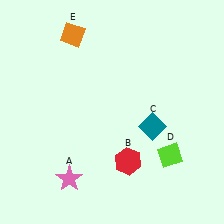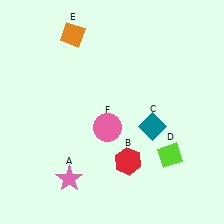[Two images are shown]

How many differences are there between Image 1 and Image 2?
There is 1 difference between the two images.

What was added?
A pink circle (F) was added in Image 2.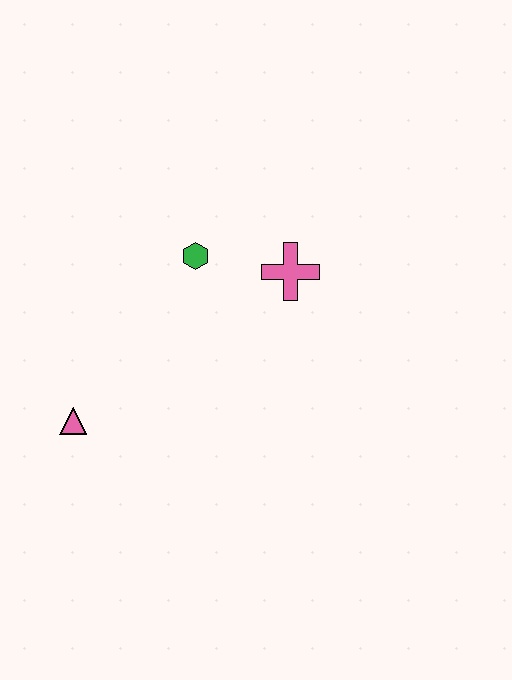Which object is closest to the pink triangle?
The green hexagon is closest to the pink triangle.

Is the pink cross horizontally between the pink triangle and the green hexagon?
No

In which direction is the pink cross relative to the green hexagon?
The pink cross is to the right of the green hexagon.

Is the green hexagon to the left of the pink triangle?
No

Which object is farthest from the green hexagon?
The pink triangle is farthest from the green hexagon.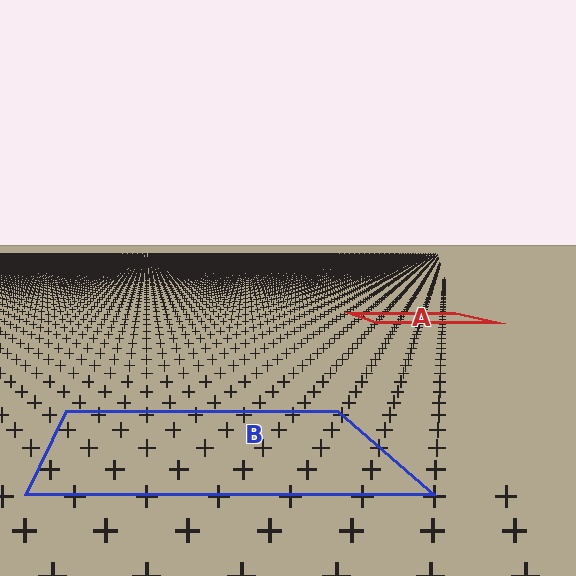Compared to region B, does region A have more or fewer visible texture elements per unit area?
Region A has more texture elements per unit area — they are packed more densely because it is farther away.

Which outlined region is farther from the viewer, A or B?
Region A is farther from the viewer — the texture elements inside it appear smaller and more densely packed.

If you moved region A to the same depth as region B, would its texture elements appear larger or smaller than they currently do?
They would appear larger. At a closer depth, the same texture elements are projected at a bigger on-screen size.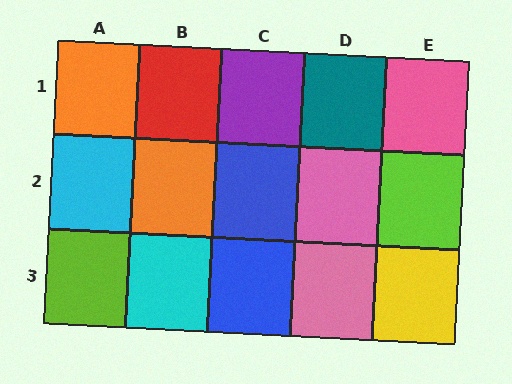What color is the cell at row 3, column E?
Yellow.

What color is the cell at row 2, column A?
Cyan.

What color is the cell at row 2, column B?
Orange.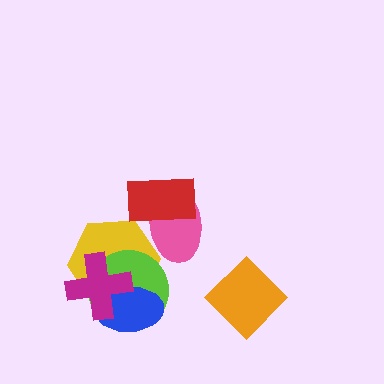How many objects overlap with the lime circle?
3 objects overlap with the lime circle.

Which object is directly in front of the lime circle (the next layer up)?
The blue ellipse is directly in front of the lime circle.